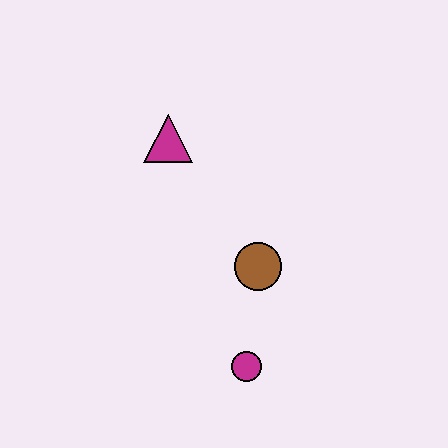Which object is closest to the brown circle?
The magenta circle is closest to the brown circle.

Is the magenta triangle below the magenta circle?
No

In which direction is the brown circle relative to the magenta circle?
The brown circle is above the magenta circle.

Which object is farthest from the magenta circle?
The magenta triangle is farthest from the magenta circle.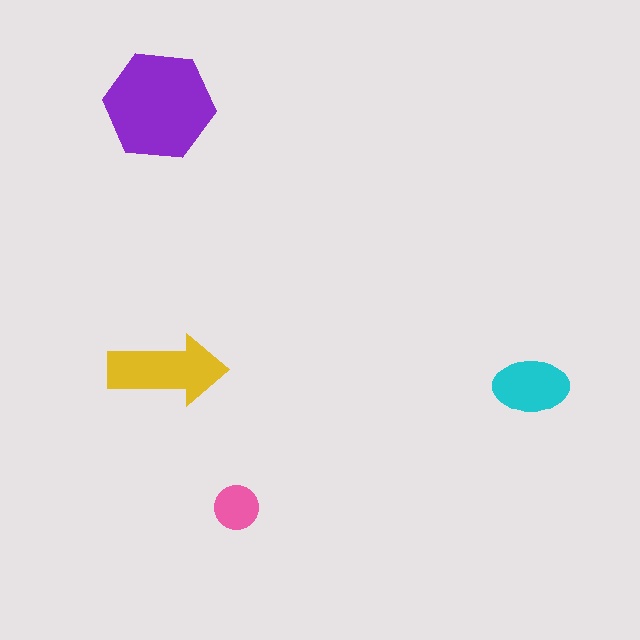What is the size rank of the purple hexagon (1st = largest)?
1st.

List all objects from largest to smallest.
The purple hexagon, the yellow arrow, the cyan ellipse, the pink circle.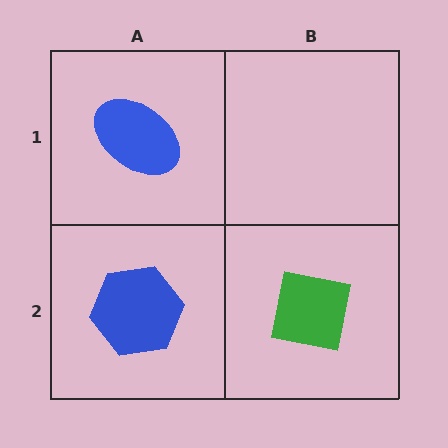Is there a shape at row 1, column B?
No, that cell is empty.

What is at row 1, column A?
A blue ellipse.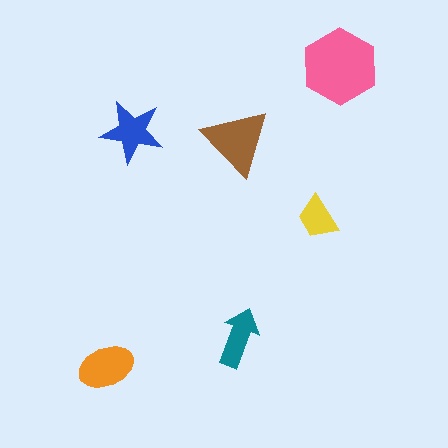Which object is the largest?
The pink hexagon.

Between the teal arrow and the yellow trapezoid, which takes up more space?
The teal arrow.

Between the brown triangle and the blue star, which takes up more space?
The brown triangle.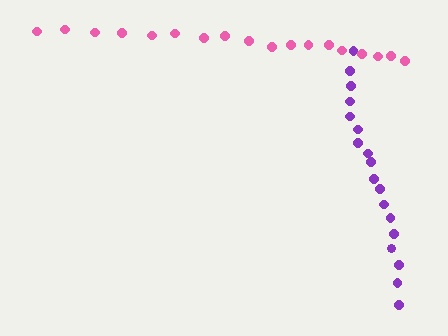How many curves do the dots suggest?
There are 2 distinct paths.